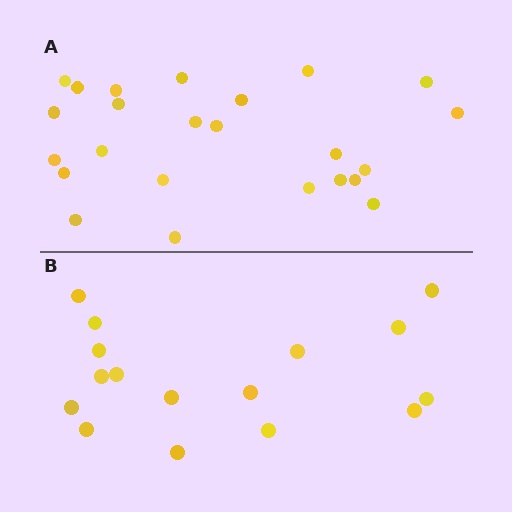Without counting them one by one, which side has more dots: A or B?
Region A (the top region) has more dots.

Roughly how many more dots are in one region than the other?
Region A has roughly 8 or so more dots than region B.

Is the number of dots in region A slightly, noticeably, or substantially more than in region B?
Region A has substantially more. The ratio is roughly 1.5 to 1.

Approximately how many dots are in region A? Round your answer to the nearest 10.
About 20 dots. (The exact count is 24, which rounds to 20.)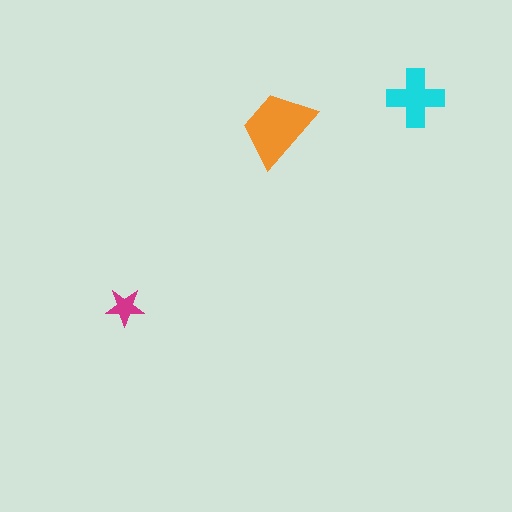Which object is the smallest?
The magenta star.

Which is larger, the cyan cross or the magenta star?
The cyan cross.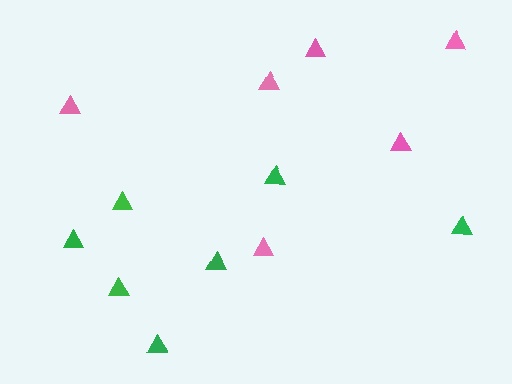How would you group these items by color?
There are 2 groups: one group of pink triangles (6) and one group of green triangles (7).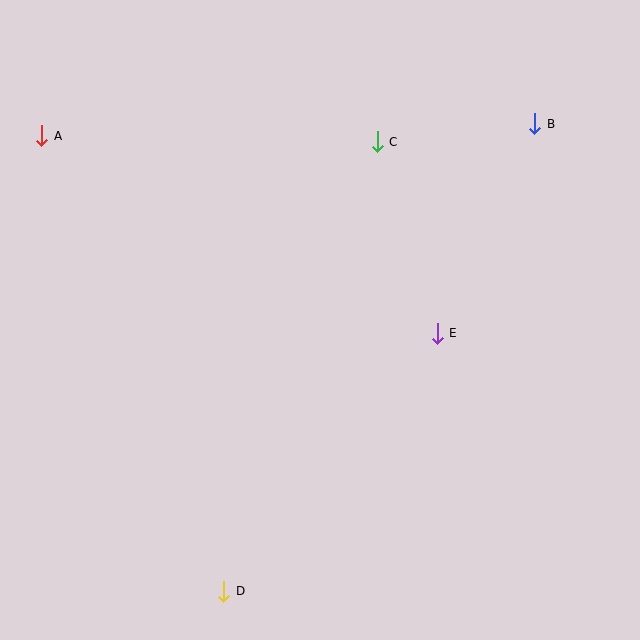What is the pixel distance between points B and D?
The distance between B and D is 562 pixels.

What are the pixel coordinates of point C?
Point C is at (377, 142).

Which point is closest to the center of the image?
Point E at (437, 333) is closest to the center.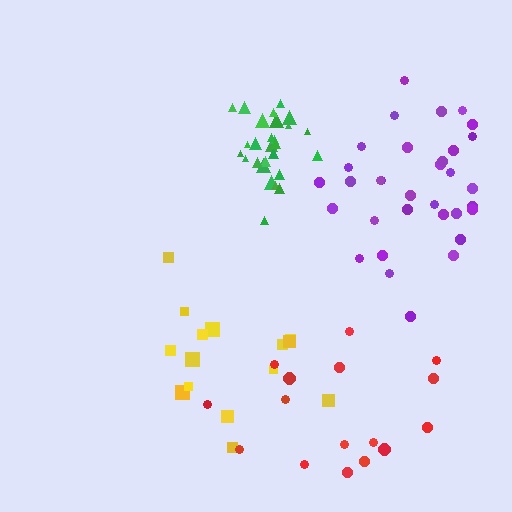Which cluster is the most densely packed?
Green.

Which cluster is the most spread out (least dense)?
Yellow.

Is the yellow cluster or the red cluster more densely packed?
Red.